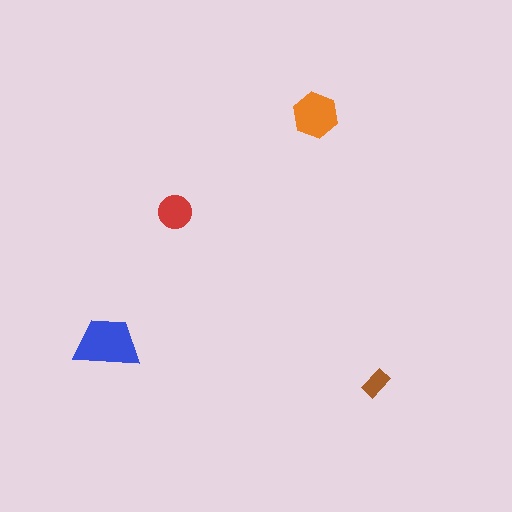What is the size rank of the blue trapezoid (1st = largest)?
1st.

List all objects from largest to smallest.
The blue trapezoid, the orange hexagon, the red circle, the brown rectangle.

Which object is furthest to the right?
The brown rectangle is rightmost.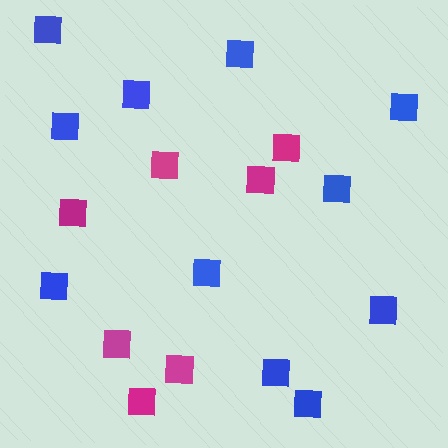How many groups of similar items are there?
There are 2 groups: one group of blue squares (11) and one group of magenta squares (7).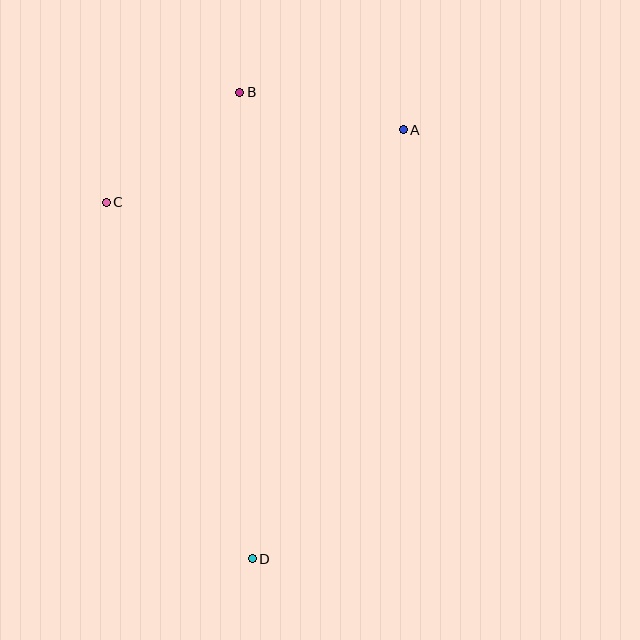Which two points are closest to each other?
Points A and B are closest to each other.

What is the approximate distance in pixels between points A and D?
The distance between A and D is approximately 455 pixels.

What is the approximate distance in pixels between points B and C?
The distance between B and C is approximately 173 pixels.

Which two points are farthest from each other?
Points B and D are farthest from each other.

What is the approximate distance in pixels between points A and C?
The distance between A and C is approximately 306 pixels.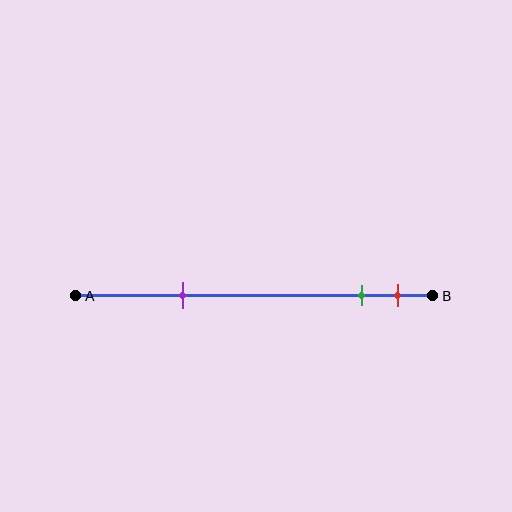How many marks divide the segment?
There are 3 marks dividing the segment.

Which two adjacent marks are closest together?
The green and red marks are the closest adjacent pair.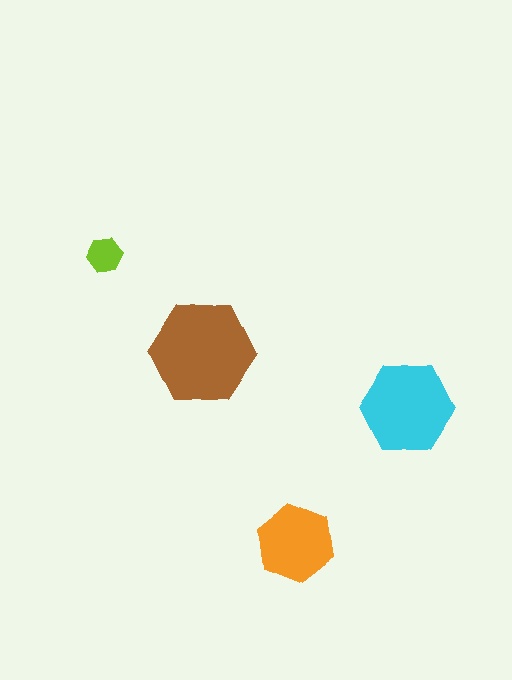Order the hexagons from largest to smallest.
the brown one, the cyan one, the orange one, the lime one.